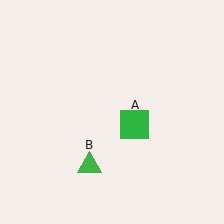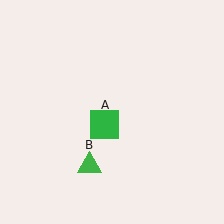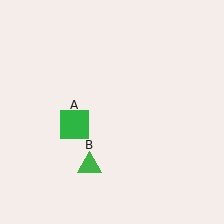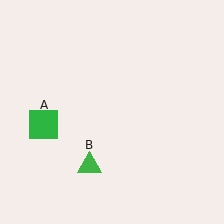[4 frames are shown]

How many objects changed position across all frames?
1 object changed position: green square (object A).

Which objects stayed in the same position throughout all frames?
Green triangle (object B) remained stationary.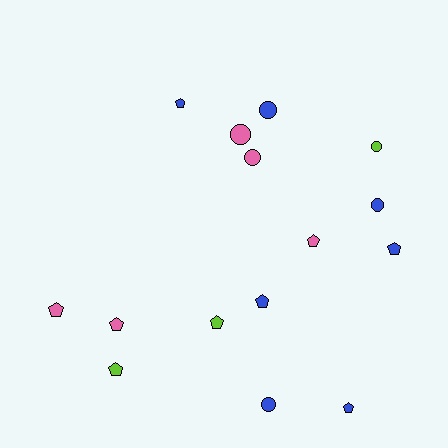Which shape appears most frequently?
Pentagon, with 9 objects.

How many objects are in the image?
There are 15 objects.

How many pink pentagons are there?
There are 3 pink pentagons.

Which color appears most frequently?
Blue, with 7 objects.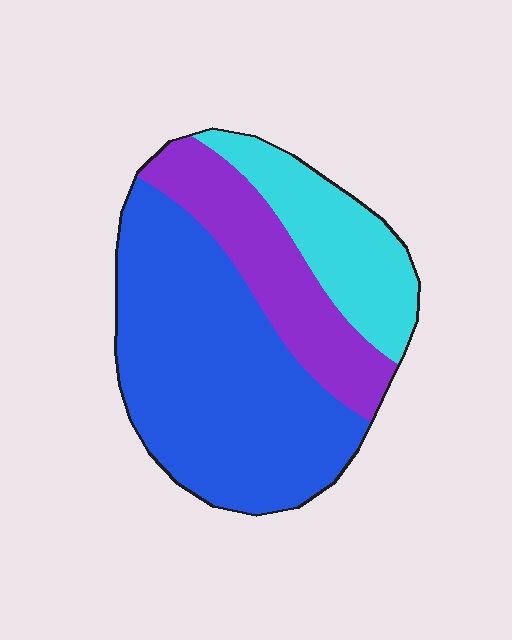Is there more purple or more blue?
Blue.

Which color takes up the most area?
Blue, at roughly 55%.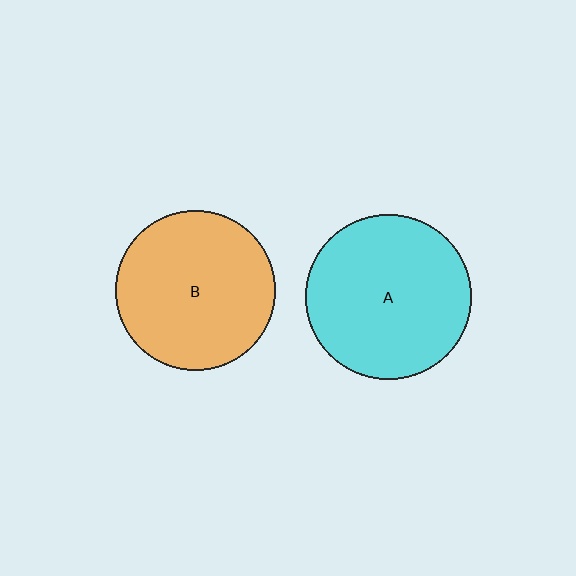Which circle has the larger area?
Circle A (cyan).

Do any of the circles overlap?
No, none of the circles overlap.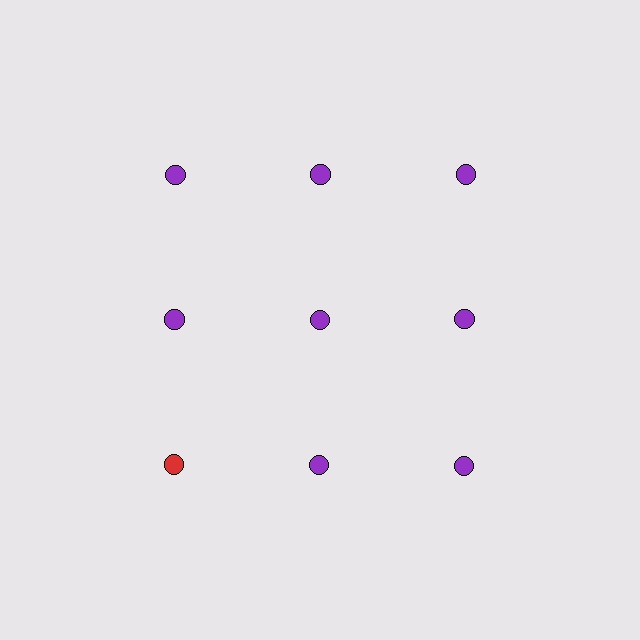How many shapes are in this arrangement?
There are 9 shapes arranged in a grid pattern.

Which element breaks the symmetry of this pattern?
The red circle in the third row, leftmost column breaks the symmetry. All other shapes are purple circles.